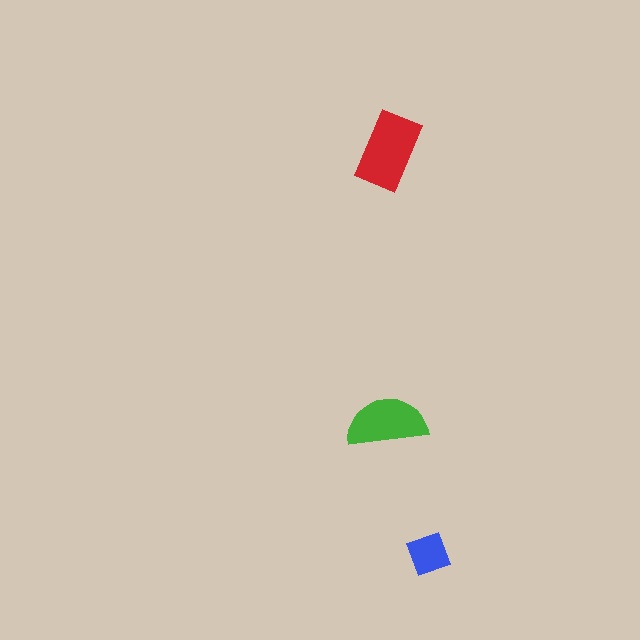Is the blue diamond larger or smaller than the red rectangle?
Smaller.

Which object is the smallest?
The blue diamond.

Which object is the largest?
The red rectangle.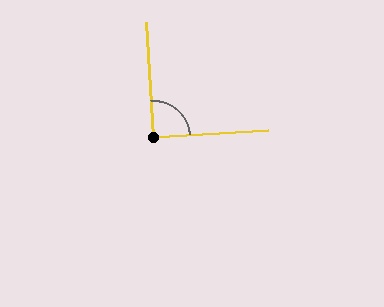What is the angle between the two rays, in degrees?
Approximately 90 degrees.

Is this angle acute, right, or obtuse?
It is approximately a right angle.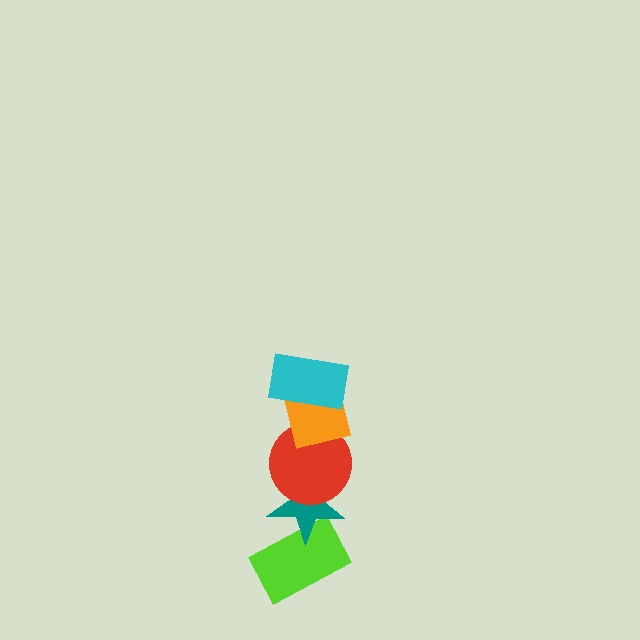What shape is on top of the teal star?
The red circle is on top of the teal star.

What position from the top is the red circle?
The red circle is 3rd from the top.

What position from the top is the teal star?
The teal star is 4th from the top.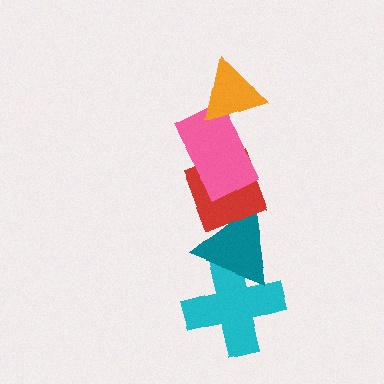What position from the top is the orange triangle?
The orange triangle is 1st from the top.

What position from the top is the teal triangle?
The teal triangle is 4th from the top.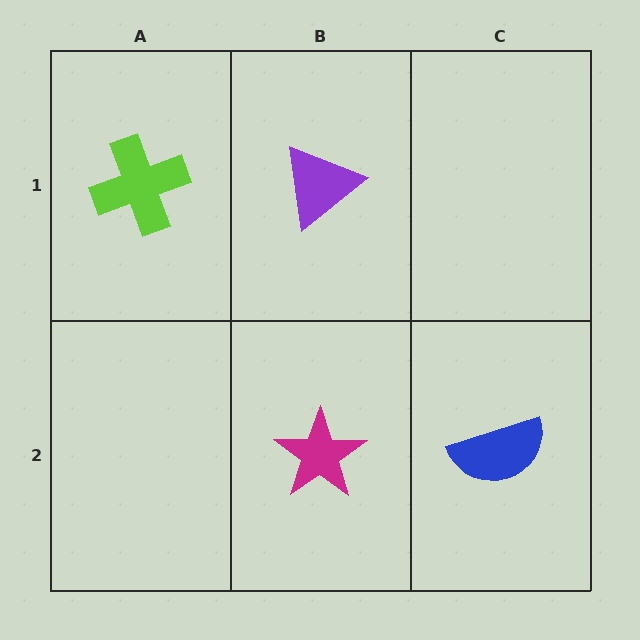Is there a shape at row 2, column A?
No, that cell is empty.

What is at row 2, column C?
A blue semicircle.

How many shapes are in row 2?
2 shapes.